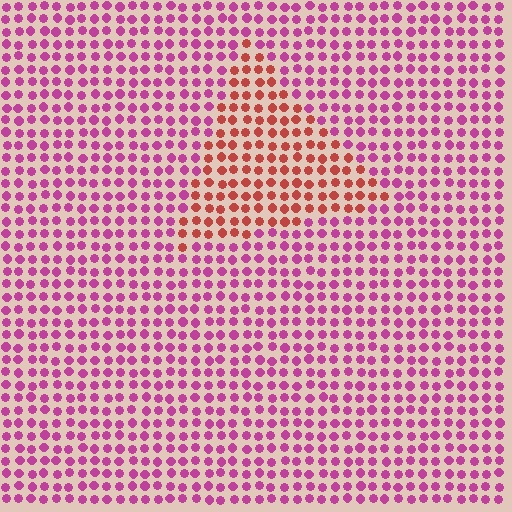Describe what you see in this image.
The image is filled with small magenta elements in a uniform arrangement. A triangle-shaped region is visible where the elements are tinted to a slightly different hue, forming a subtle color boundary.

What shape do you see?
I see a triangle.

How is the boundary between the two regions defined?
The boundary is defined purely by a slight shift in hue (about 45 degrees). Spacing, size, and orientation are identical on both sides.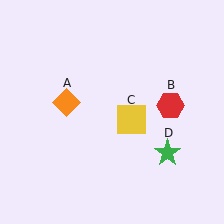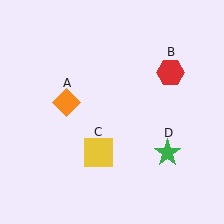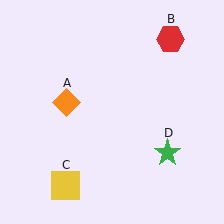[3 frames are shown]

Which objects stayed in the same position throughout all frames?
Orange diamond (object A) and green star (object D) remained stationary.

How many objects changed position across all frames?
2 objects changed position: red hexagon (object B), yellow square (object C).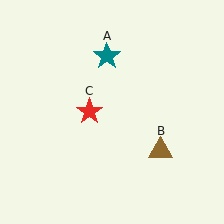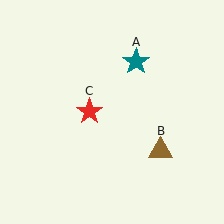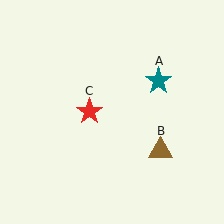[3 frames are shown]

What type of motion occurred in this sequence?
The teal star (object A) rotated clockwise around the center of the scene.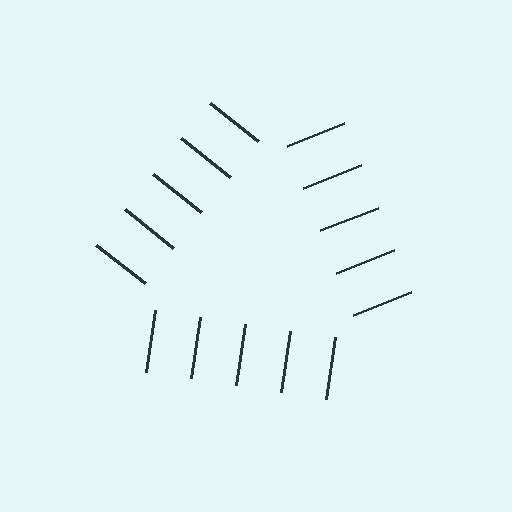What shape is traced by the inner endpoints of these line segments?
An illusory triangle — the line segments terminate on its edges but no continuous stroke is drawn.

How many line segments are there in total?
15 — 5 along each of the 3 edges.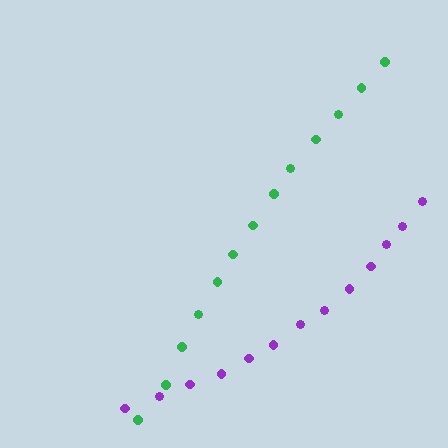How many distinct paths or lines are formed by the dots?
There are 2 distinct paths.